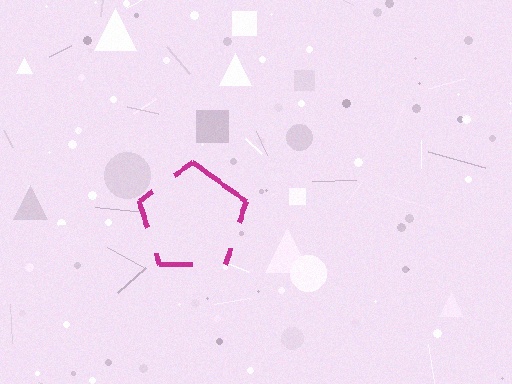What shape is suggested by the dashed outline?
The dashed outline suggests a pentagon.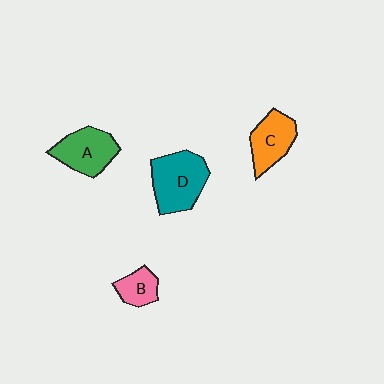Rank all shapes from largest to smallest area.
From largest to smallest: D (teal), A (green), C (orange), B (pink).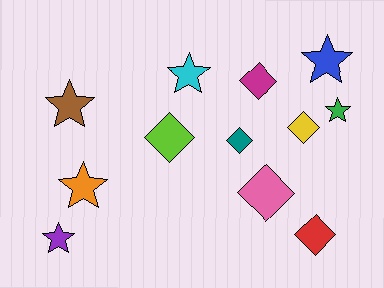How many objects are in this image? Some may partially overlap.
There are 12 objects.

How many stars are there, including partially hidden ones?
There are 6 stars.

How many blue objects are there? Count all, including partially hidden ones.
There is 1 blue object.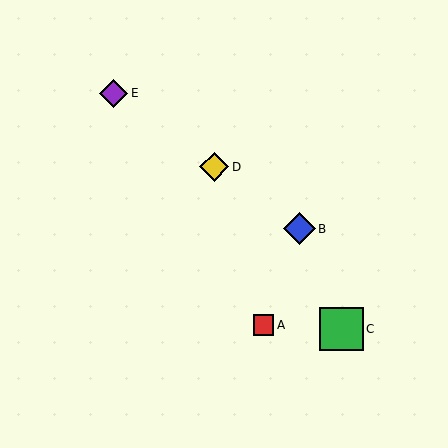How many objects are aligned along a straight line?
3 objects (B, D, E) are aligned along a straight line.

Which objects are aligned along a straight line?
Objects B, D, E are aligned along a straight line.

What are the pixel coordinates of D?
Object D is at (214, 167).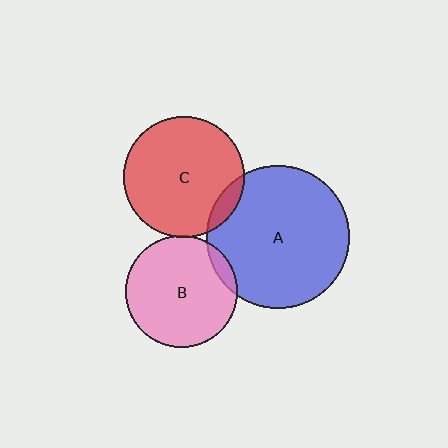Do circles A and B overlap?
Yes.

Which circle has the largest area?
Circle A (blue).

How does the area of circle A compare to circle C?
Approximately 1.4 times.